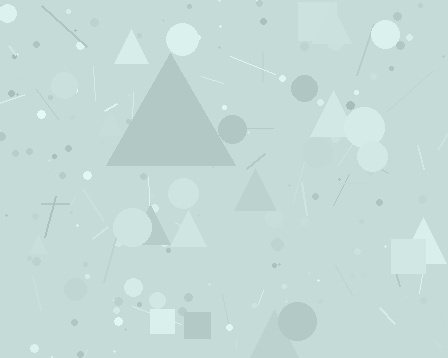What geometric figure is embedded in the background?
A triangle is embedded in the background.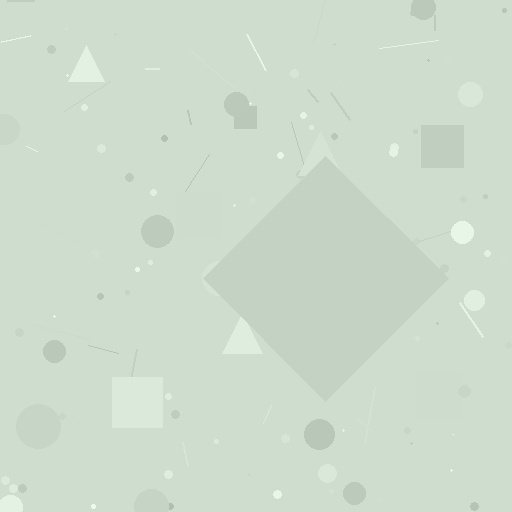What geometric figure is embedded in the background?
A diamond is embedded in the background.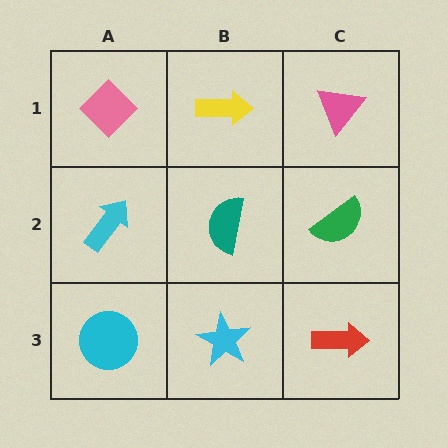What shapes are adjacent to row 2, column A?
A pink diamond (row 1, column A), a cyan circle (row 3, column A), a teal semicircle (row 2, column B).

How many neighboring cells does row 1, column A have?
2.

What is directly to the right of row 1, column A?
A yellow arrow.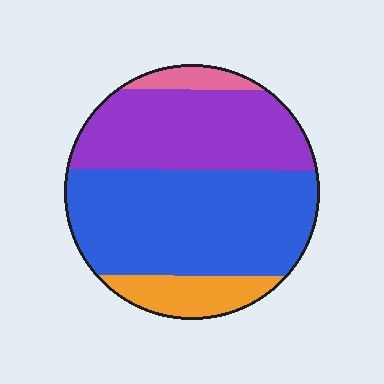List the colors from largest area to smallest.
From largest to smallest: blue, purple, orange, pink.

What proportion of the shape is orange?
Orange covers 12% of the shape.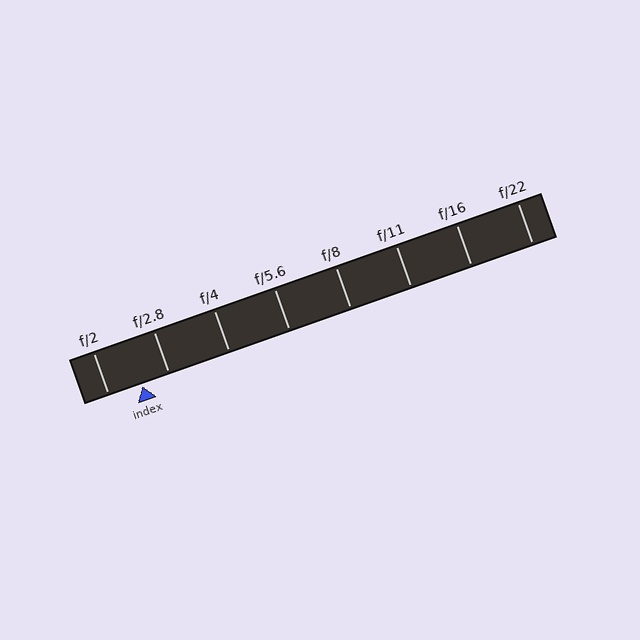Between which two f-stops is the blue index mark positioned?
The index mark is between f/2 and f/2.8.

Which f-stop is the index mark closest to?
The index mark is closest to f/2.8.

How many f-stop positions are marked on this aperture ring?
There are 8 f-stop positions marked.